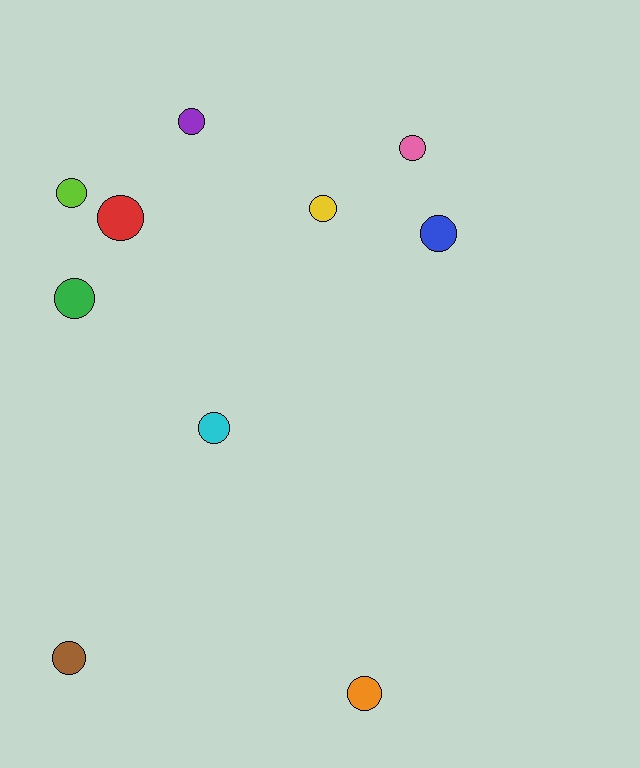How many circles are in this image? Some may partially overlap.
There are 10 circles.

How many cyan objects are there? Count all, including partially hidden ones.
There is 1 cyan object.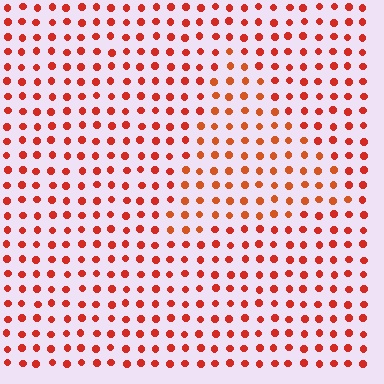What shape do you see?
I see a triangle.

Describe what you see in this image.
The image is filled with small red elements in a uniform arrangement. A triangle-shaped region is visible where the elements are tinted to a slightly different hue, forming a subtle color boundary.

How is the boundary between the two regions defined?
The boundary is defined purely by a slight shift in hue (about 15 degrees). Spacing, size, and orientation are identical on both sides.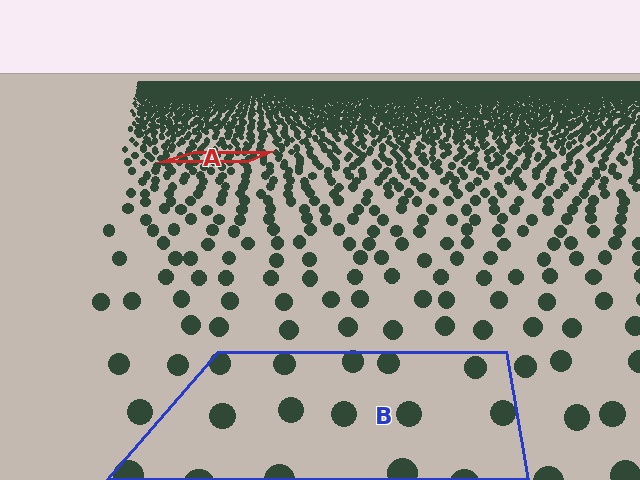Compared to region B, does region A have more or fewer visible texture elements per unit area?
Region A has more texture elements per unit area — they are packed more densely because it is farther away.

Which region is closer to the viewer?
Region B is closer. The texture elements there are larger and more spread out.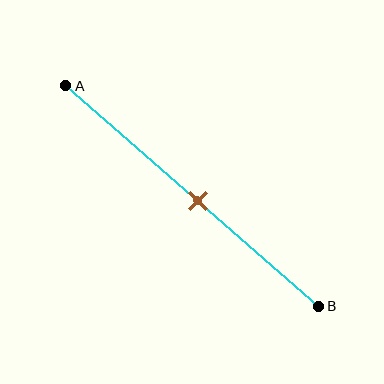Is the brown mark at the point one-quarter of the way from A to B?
No, the mark is at about 50% from A, not at the 25% one-quarter point.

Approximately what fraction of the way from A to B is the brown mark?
The brown mark is approximately 50% of the way from A to B.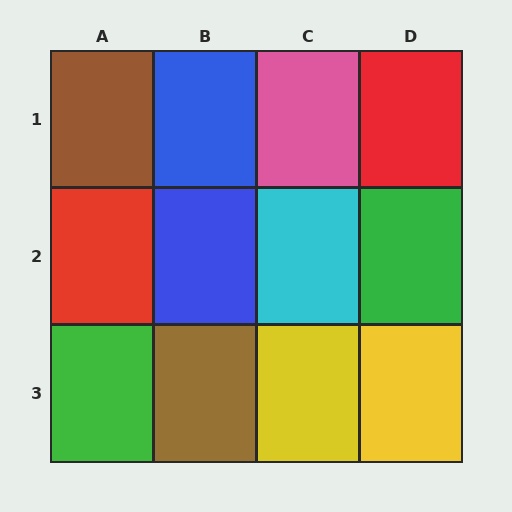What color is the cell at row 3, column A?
Green.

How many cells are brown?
2 cells are brown.